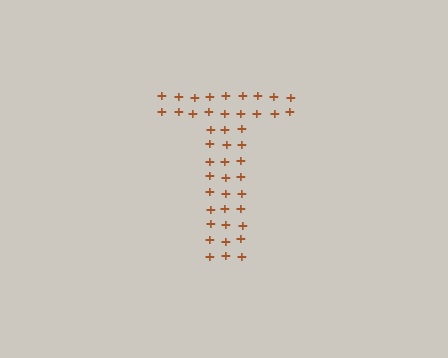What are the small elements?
The small elements are plus signs.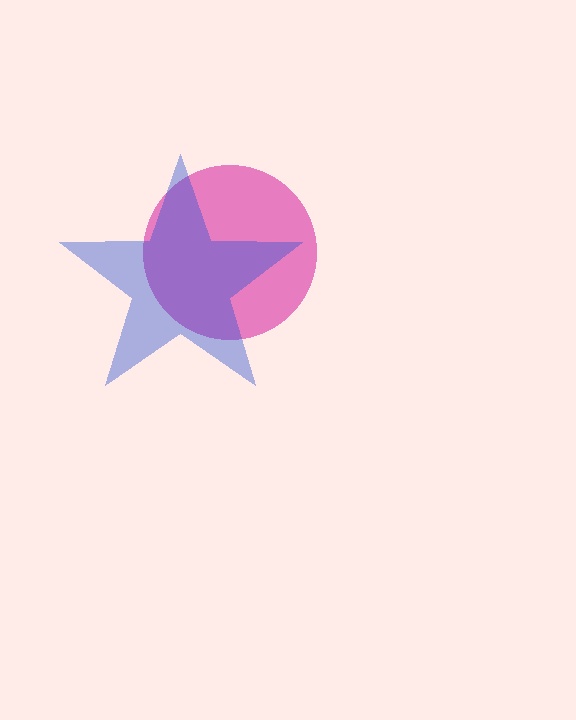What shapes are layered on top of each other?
The layered shapes are: a magenta circle, a blue star.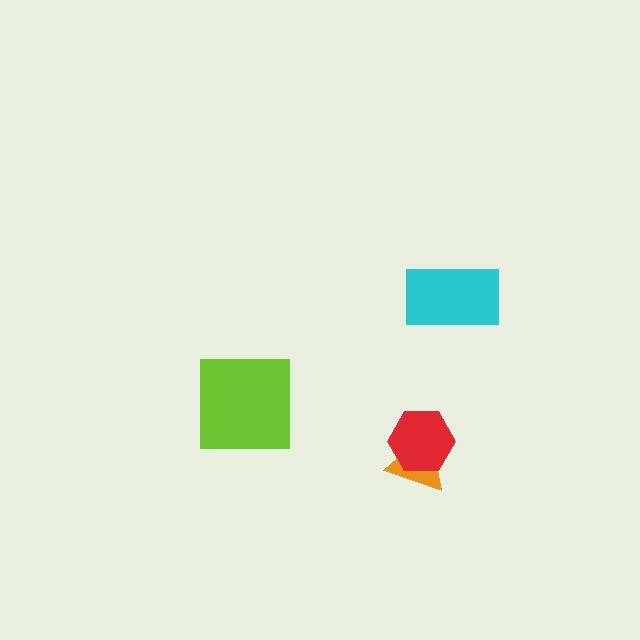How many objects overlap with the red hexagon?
1 object overlaps with the red hexagon.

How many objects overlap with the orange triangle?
1 object overlaps with the orange triangle.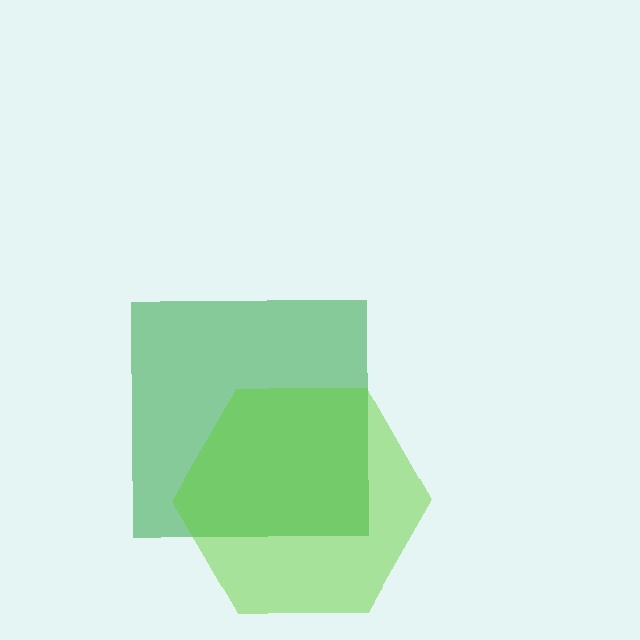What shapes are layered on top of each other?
The layered shapes are: a green square, a lime hexagon.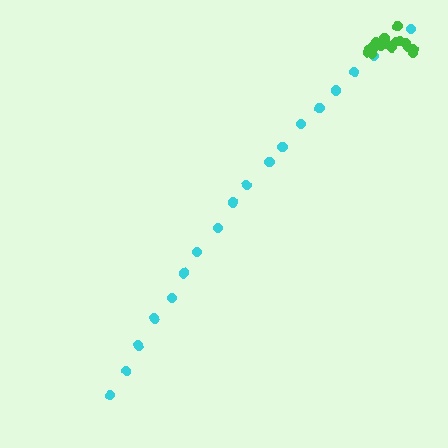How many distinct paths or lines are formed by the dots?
There are 2 distinct paths.